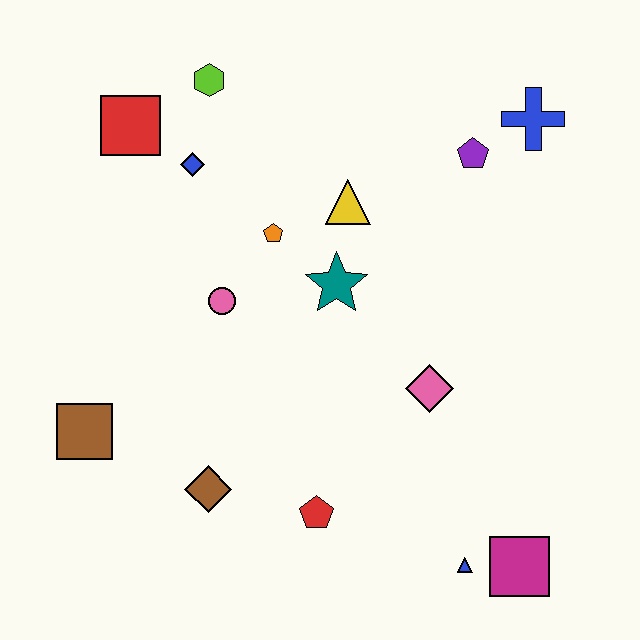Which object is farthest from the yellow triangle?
The magenta square is farthest from the yellow triangle.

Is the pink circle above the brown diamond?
Yes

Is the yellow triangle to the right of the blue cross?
No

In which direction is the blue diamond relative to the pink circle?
The blue diamond is above the pink circle.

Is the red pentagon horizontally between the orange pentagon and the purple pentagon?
Yes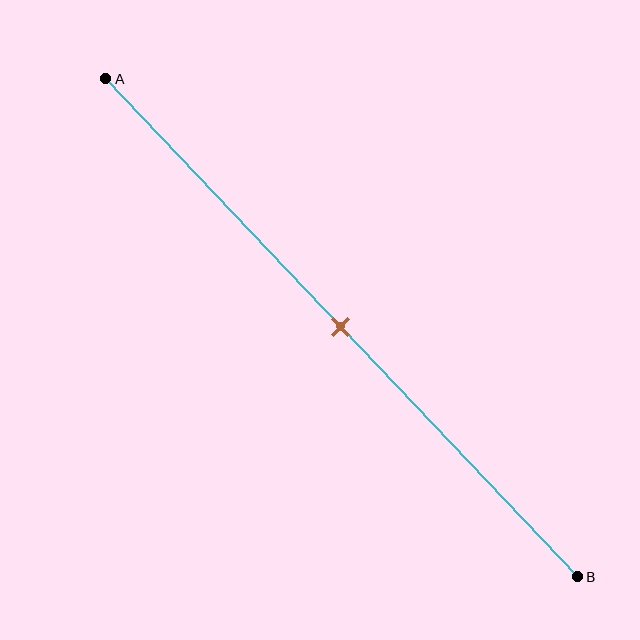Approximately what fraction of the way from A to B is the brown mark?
The brown mark is approximately 50% of the way from A to B.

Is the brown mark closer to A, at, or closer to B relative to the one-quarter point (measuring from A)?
The brown mark is closer to point B than the one-quarter point of segment AB.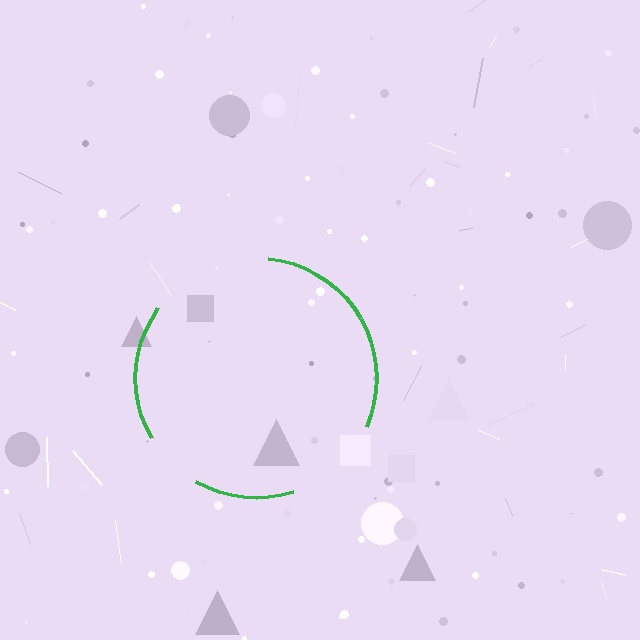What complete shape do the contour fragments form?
The contour fragments form a circle.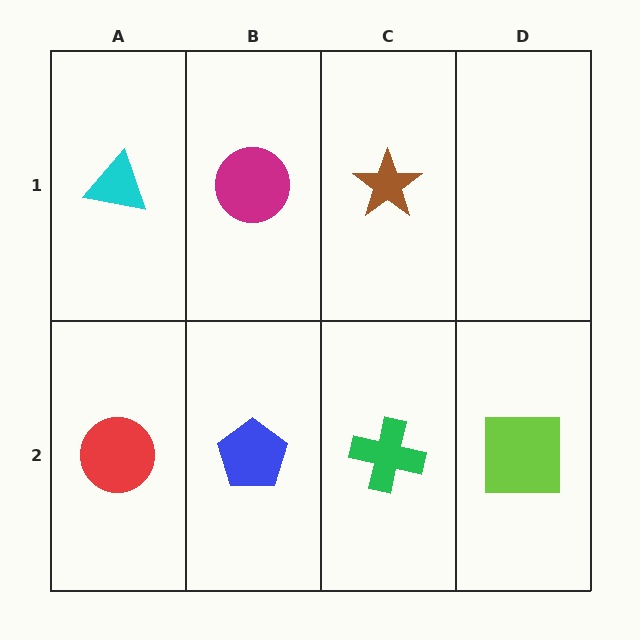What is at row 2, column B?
A blue pentagon.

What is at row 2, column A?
A red circle.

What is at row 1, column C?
A brown star.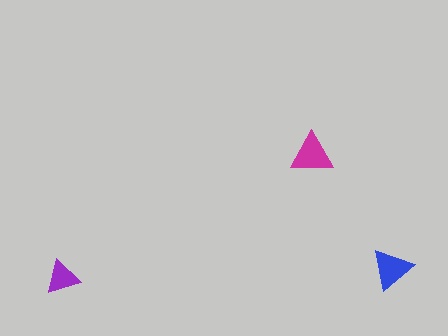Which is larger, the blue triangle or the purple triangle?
The blue one.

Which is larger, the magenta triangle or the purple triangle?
The magenta one.